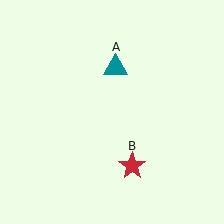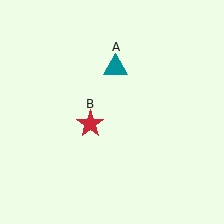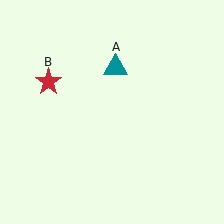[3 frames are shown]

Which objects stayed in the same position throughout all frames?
Teal triangle (object A) remained stationary.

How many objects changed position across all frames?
1 object changed position: red star (object B).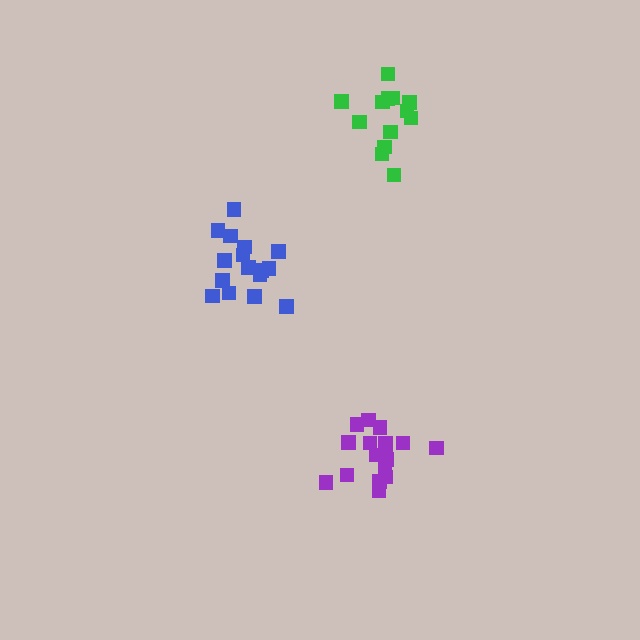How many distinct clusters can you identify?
There are 3 distinct clusters.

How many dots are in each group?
Group 1: 16 dots, Group 2: 17 dots, Group 3: 13 dots (46 total).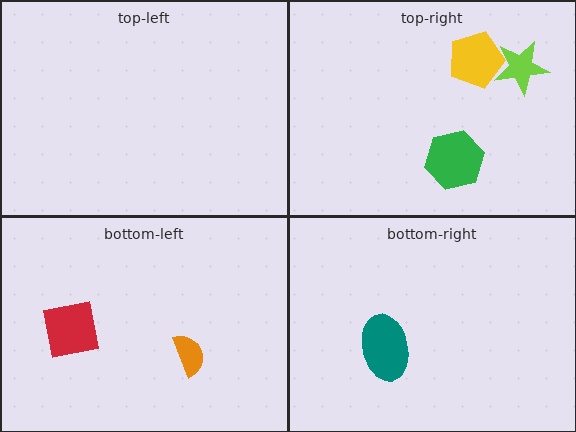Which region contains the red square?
The bottom-left region.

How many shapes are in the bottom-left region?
2.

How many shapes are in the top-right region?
3.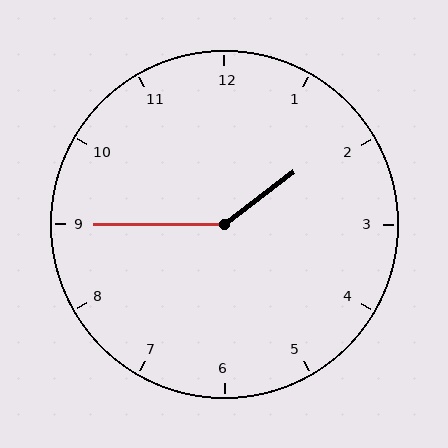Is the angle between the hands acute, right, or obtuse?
It is obtuse.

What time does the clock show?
1:45.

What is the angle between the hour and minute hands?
Approximately 142 degrees.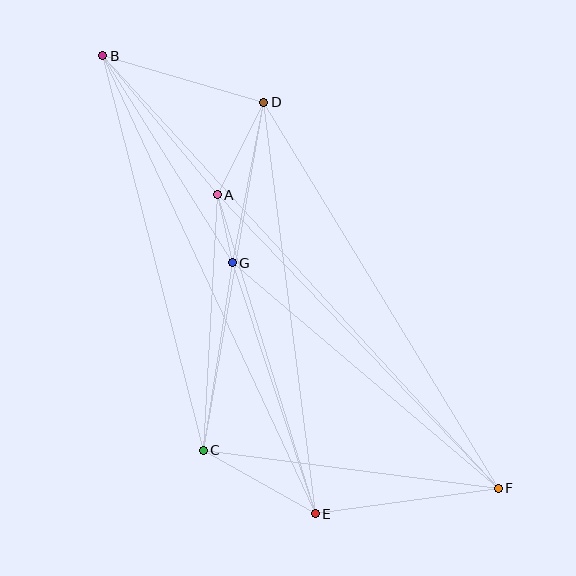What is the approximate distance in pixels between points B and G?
The distance between B and G is approximately 245 pixels.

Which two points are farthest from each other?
Points B and F are farthest from each other.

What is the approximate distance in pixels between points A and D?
The distance between A and D is approximately 104 pixels.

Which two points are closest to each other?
Points A and G are closest to each other.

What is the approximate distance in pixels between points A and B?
The distance between A and B is approximately 180 pixels.